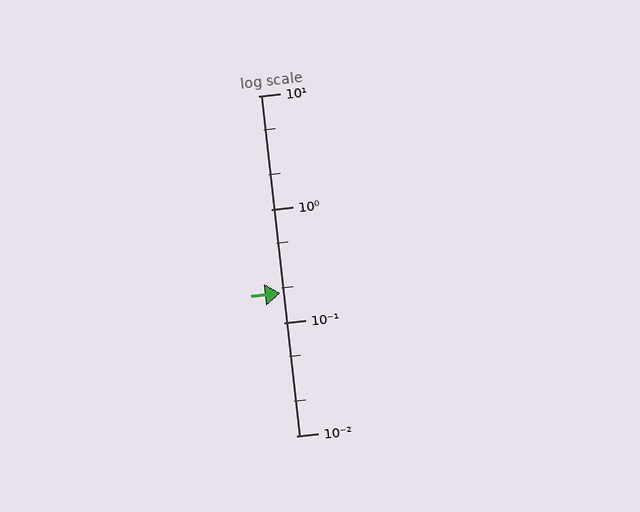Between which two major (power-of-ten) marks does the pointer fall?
The pointer is between 0.1 and 1.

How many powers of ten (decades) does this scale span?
The scale spans 3 decades, from 0.01 to 10.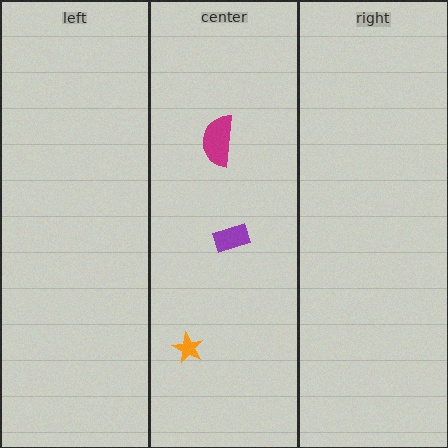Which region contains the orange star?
The center region.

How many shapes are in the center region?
3.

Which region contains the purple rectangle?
The center region.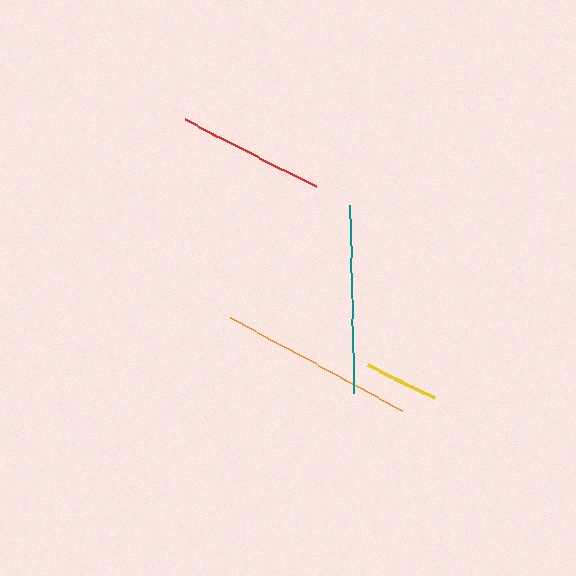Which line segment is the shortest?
The yellow line is the shortest at approximately 74 pixels.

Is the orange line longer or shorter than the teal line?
The orange line is longer than the teal line.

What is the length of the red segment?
The red segment is approximately 147 pixels long.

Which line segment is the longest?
The orange line is the longest at approximately 195 pixels.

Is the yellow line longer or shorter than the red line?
The red line is longer than the yellow line.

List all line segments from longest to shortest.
From longest to shortest: orange, teal, red, yellow.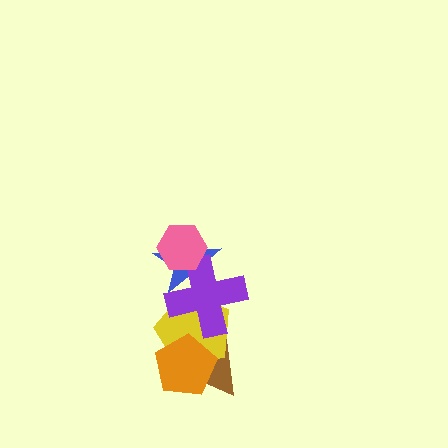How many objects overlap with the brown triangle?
3 objects overlap with the brown triangle.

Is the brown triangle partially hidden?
Yes, it is partially covered by another shape.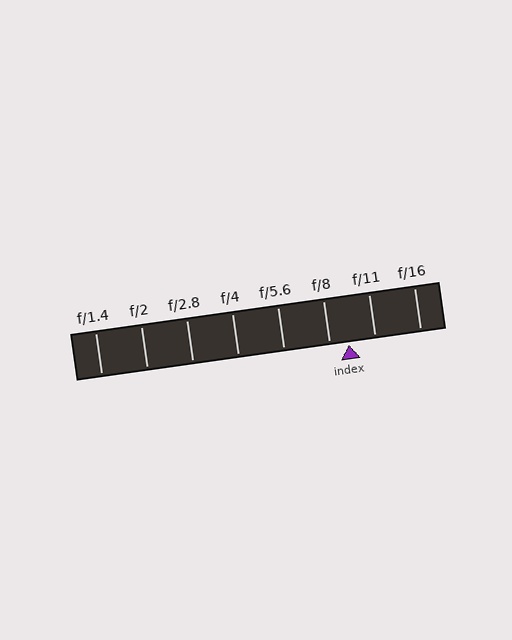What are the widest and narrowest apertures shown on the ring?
The widest aperture shown is f/1.4 and the narrowest is f/16.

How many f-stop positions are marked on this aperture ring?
There are 8 f-stop positions marked.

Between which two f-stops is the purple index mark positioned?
The index mark is between f/8 and f/11.